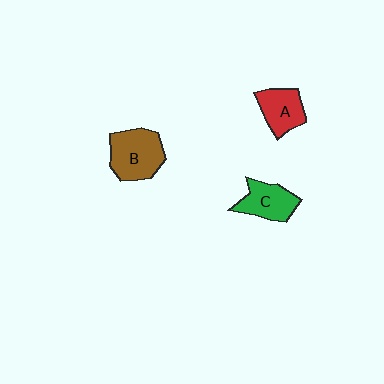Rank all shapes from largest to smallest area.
From largest to smallest: B (brown), C (green), A (red).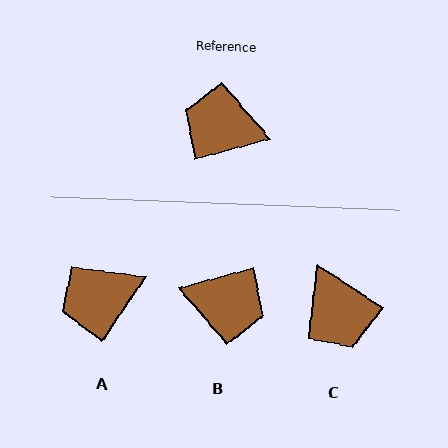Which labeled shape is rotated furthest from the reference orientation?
B, about 180 degrees away.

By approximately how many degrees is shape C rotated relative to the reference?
Approximately 132 degrees counter-clockwise.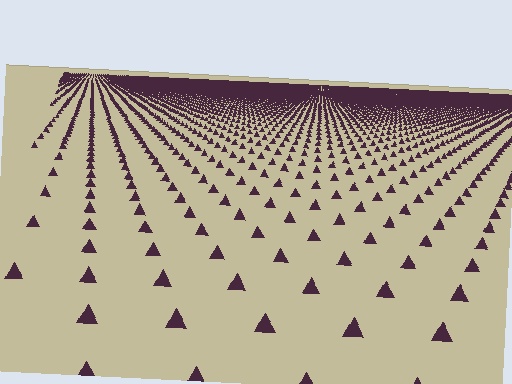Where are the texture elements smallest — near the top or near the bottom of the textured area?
Near the top.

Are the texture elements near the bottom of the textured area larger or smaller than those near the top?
Larger. Near the bottom, elements are closer to the viewer and appear at a bigger on-screen size.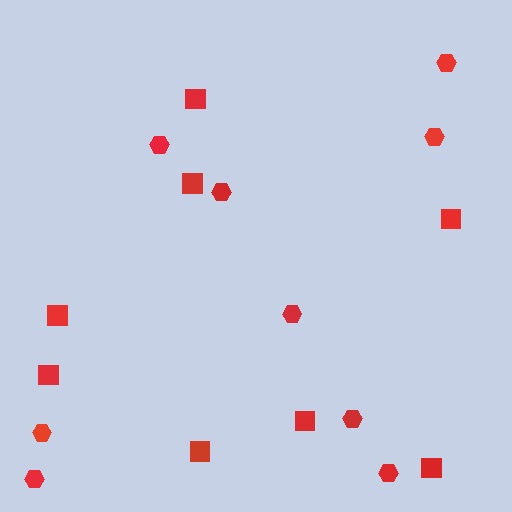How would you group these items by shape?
There are 2 groups: one group of squares (8) and one group of hexagons (9).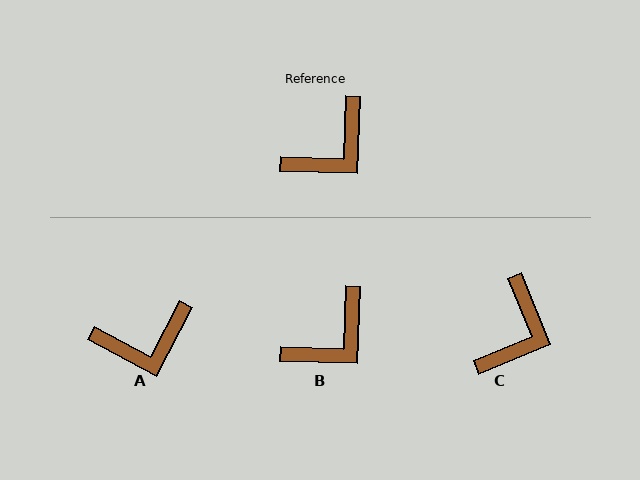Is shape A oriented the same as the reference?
No, it is off by about 26 degrees.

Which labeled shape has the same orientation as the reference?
B.